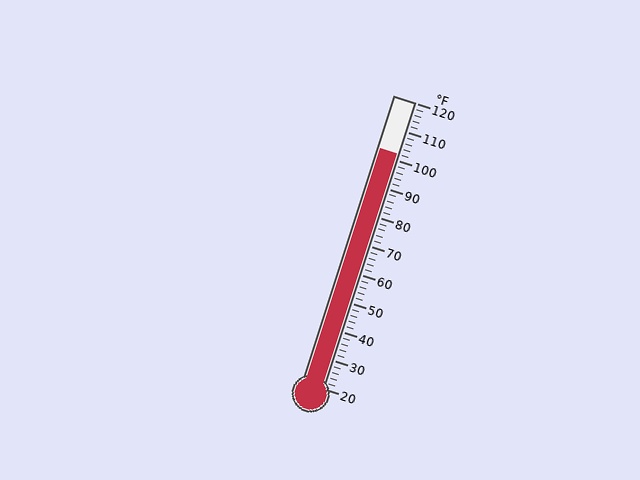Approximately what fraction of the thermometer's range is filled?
The thermometer is filled to approximately 80% of its range.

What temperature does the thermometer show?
The thermometer shows approximately 102°F.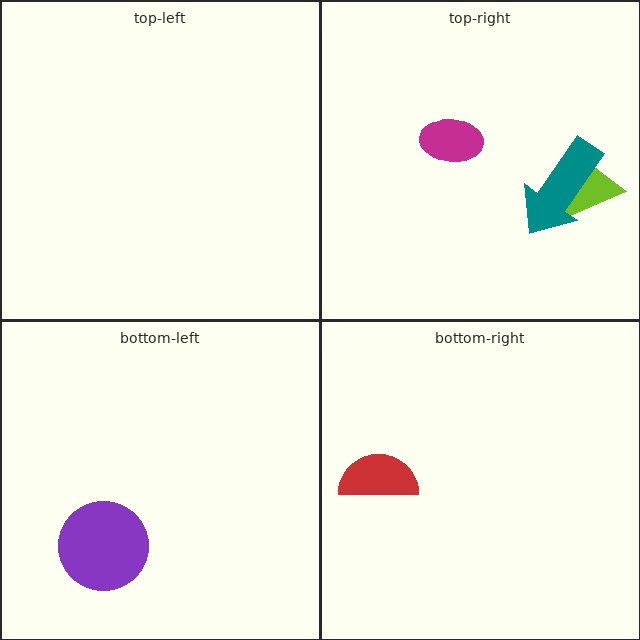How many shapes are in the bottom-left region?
1.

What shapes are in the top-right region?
The lime triangle, the teal arrow, the magenta ellipse.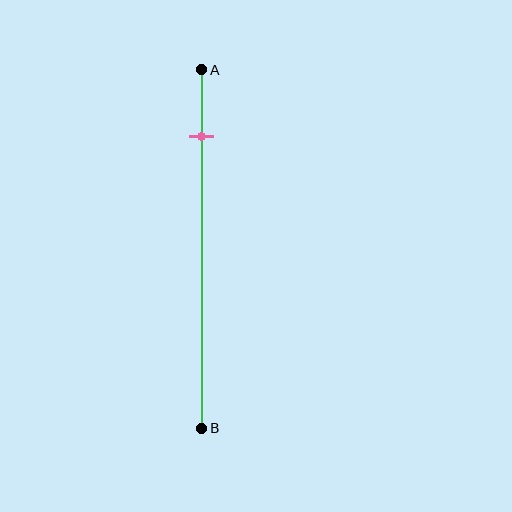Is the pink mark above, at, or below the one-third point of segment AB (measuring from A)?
The pink mark is above the one-third point of segment AB.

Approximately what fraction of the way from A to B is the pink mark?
The pink mark is approximately 20% of the way from A to B.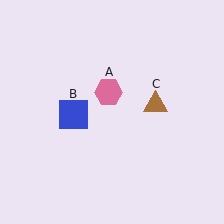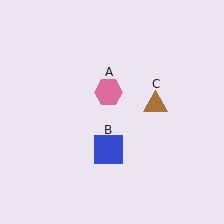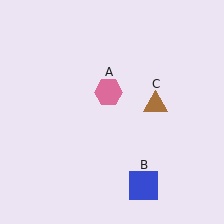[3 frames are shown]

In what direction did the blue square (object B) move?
The blue square (object B) moved down and to the right.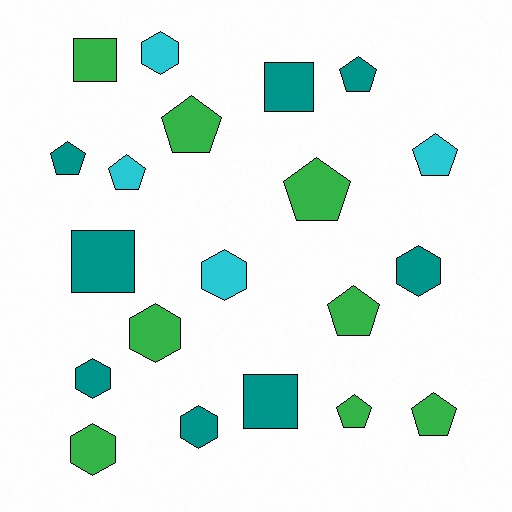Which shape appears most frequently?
Pentagon, with 9 objects.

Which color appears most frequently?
Teal, with 8 objects.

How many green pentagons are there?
There are 5 green pentagons.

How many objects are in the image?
There are 20 objects.